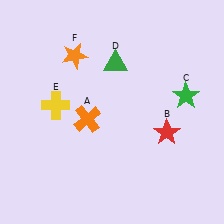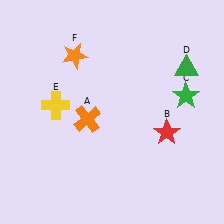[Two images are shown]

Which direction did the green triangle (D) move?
The green triangle (D) moved right.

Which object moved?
The green triangle (D) moved right.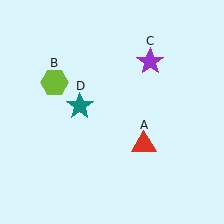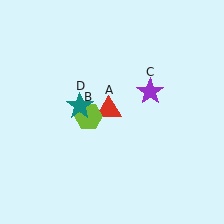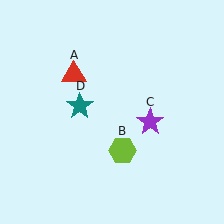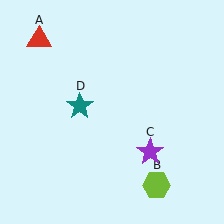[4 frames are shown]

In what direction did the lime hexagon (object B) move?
The lime hexagon (object B) moved down and to the right.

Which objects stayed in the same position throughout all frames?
Teal star (object D) remained stationary.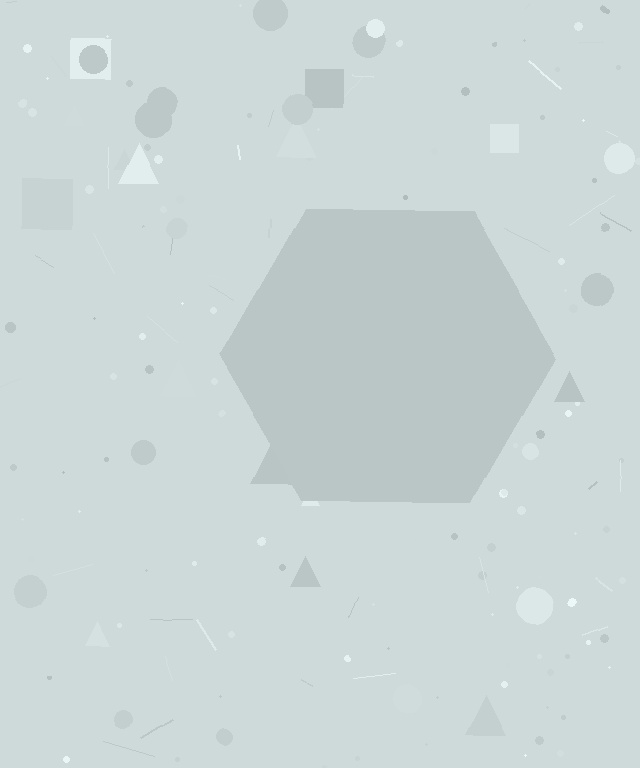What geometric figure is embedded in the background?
A hexagon is embedded in the background.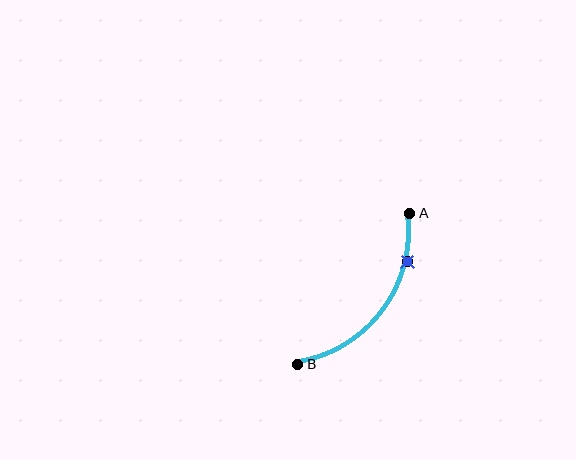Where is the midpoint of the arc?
The arc midpoint is the point on the curve farthest from the straight line joining A and B. It sits below and to the right of that line.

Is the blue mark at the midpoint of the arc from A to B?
No. The blue mark lies on the arc but is closer to endpoint A. The arc midpoint would be at the point on the curve equidistant along the arc from both A and B.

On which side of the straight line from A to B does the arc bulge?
The arc bulges below and to the right of the straight line connecting A and B.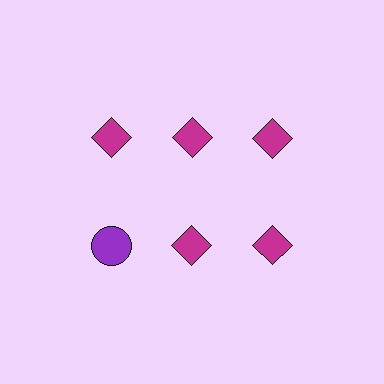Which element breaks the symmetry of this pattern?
The purple circle in the second row, leftmost column breaks the symmetry. All other shapes are magenta diamonds.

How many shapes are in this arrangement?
There are 6 shapes arranged in a grid pattern.